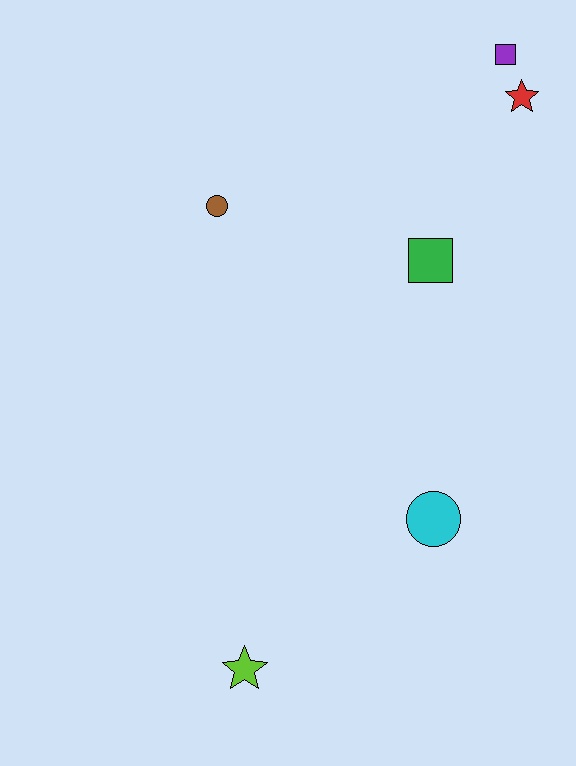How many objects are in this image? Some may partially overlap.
There are 6 objects.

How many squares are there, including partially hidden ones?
There are 2 squares.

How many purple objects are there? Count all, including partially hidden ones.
There is 1 purple object.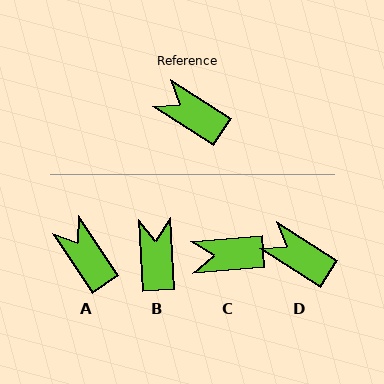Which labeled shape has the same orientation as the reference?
D.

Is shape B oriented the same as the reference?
No, it is off by about 54 degrees.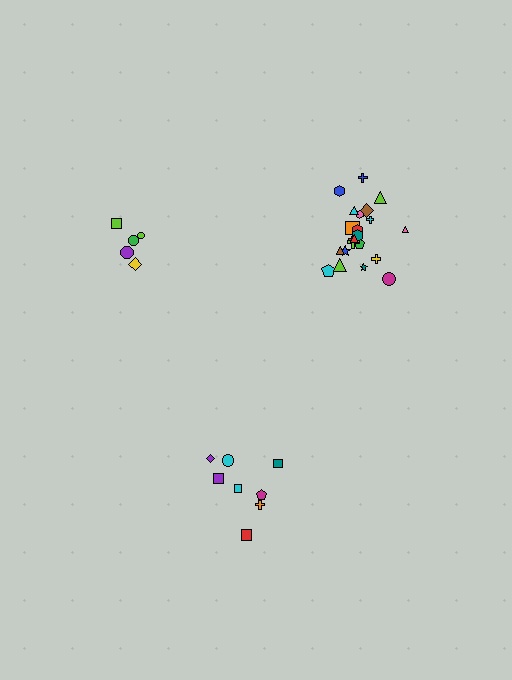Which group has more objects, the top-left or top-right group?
The top-right group.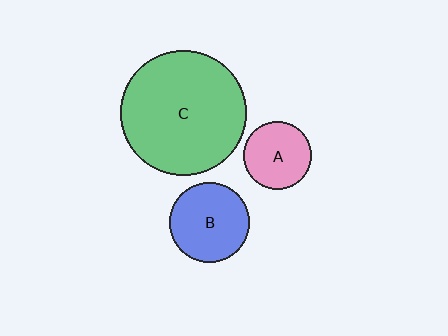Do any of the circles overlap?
No, none of the circles overlap.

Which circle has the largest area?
Circle C (green).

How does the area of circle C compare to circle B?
Approximately 2.5 times.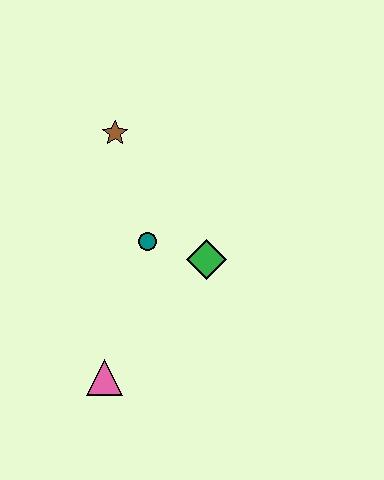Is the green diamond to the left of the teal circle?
No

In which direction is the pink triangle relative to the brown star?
The pink triangle is below the brown star.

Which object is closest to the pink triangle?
The teal circle is closest to the pink triangle.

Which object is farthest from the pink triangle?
The brown star is farthest from the pink triangle.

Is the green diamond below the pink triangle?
No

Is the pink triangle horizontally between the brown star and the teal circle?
No